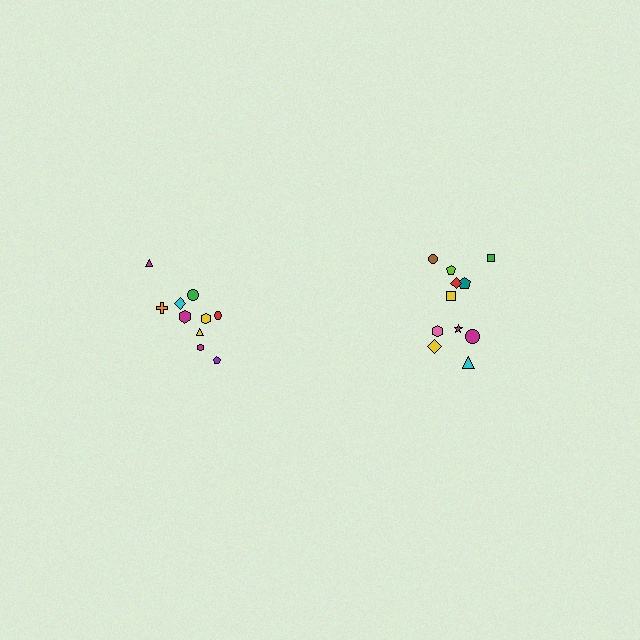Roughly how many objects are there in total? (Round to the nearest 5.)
Roughly 20 objects in total.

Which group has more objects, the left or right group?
The right group.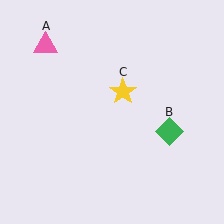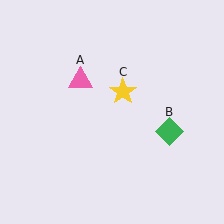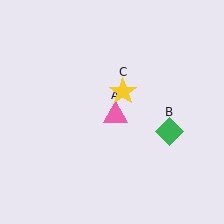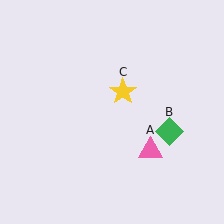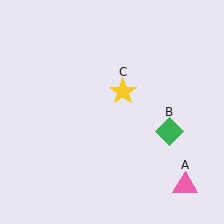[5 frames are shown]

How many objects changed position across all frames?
1 object changed position: pink triangle (object A).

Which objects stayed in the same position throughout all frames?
Green diamond (object B) and yellow star (object C) remained stationary.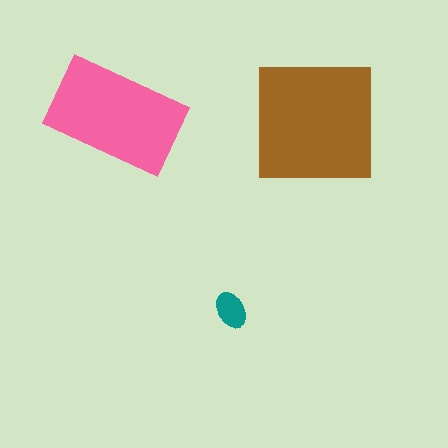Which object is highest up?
The pink rectangle is topmost.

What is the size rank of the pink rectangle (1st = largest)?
2nd.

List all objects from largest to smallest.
The brown square, the pink rectangle, the teal ellipse.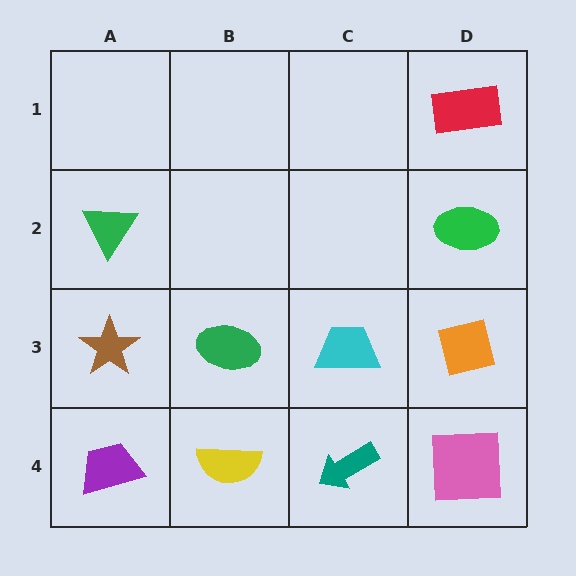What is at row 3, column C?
A cyan trapezoid.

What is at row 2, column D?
A green ellipse.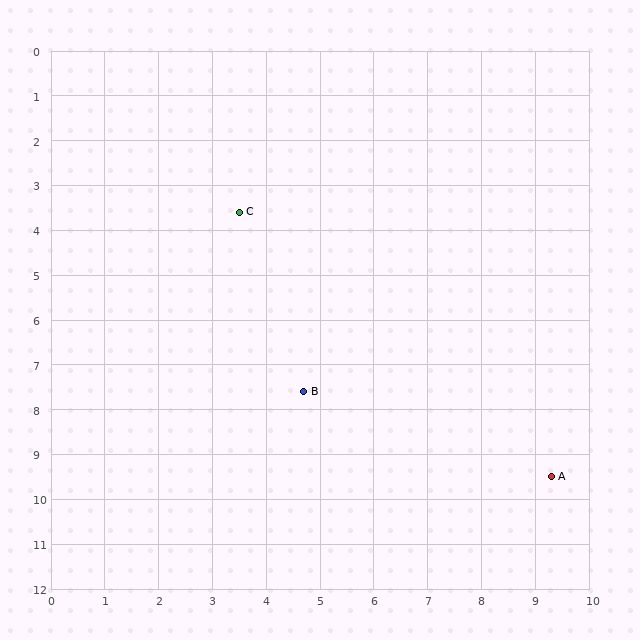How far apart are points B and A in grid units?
Points B and A are about 5.0 grid units apart.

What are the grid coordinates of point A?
Point A is at approximately (9.3, 9.5).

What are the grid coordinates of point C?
Point C is at approximately (3.5, 3.6).